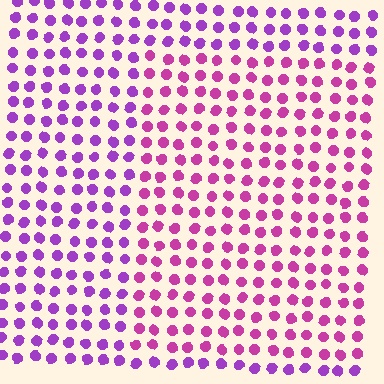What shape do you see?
I see a rectangle.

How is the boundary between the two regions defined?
The boundary is defined purely by a slight shift in hue (about 32 degrees). Spacing, size, and orientation are identical on both sides.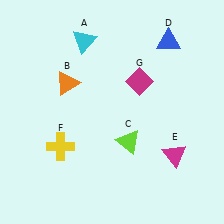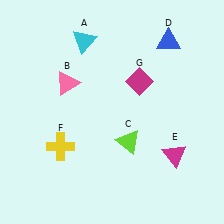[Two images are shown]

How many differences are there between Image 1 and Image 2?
There is 1 difference between the two images.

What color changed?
The triangle (B) changed from orange in Image 1 to pink in Image 2.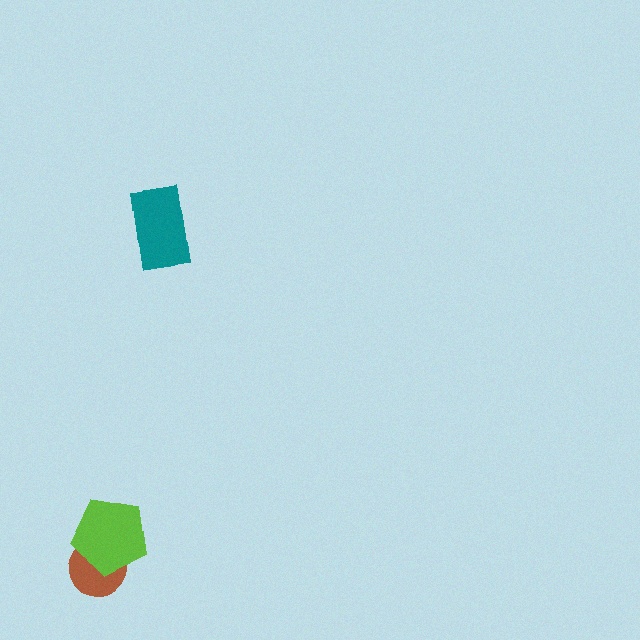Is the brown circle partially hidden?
Yes, it is partially covered by another shape.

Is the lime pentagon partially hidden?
No, no other shape covers it.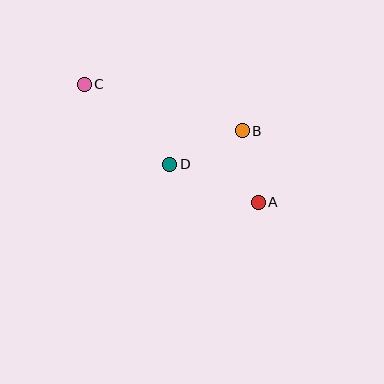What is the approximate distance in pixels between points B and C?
The distance between B and C is approximately 165 pixels.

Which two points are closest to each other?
Points A and B are closest to each other.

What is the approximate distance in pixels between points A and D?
The distance between A and D is approximately 96 pixels.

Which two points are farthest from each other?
Points A and C are farthest from each other.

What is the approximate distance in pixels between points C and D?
The distance between C and D is approximately 117 pixels.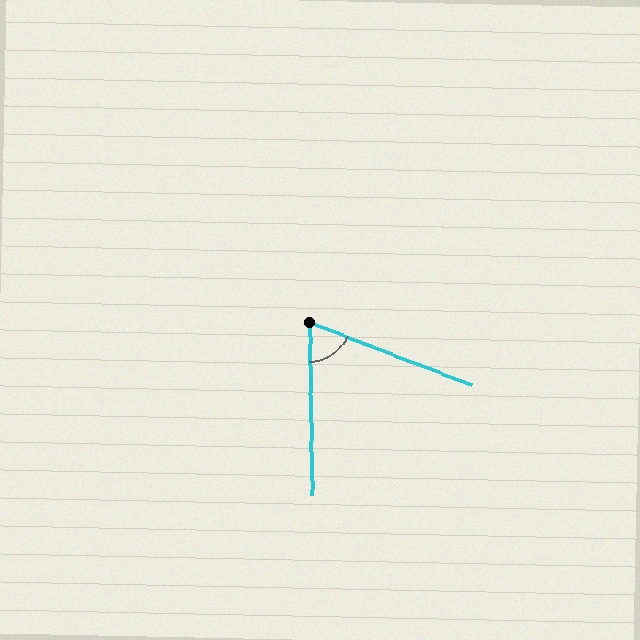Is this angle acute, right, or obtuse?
It is acute.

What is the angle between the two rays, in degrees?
Approximately 68 degrees.